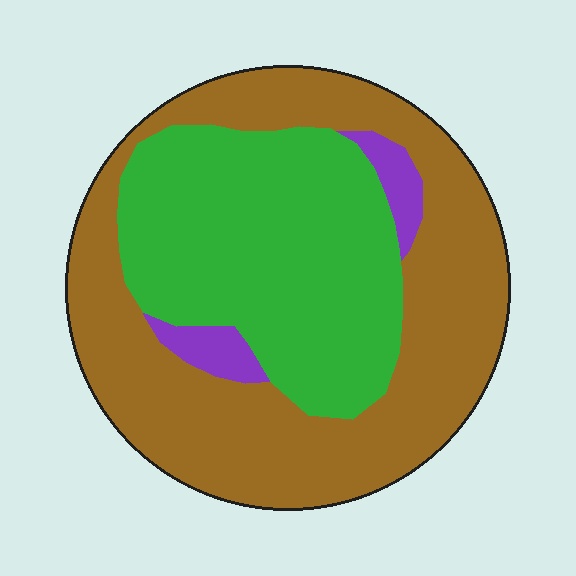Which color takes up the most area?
Brown, at roughly 55%.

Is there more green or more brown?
Brown.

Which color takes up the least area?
Purple, at roughly 5%.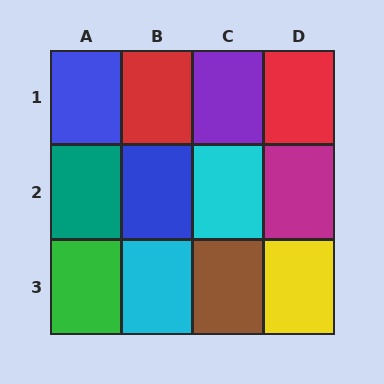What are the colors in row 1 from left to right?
Blue, red, purple, red.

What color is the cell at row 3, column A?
Green.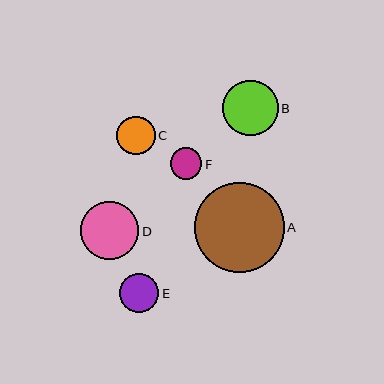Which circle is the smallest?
Circle F is the smallest with a size of approximately 32 pixels.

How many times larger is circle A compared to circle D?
Circle A is approximately 1.5 times the size of circle D.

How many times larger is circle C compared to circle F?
Circle C is approximately 1.2 times the size of circle F.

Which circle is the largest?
Circle A is the largest with a size of approximately 90 pixels.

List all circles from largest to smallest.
From largest to smallest: A, D, B, E, C, F.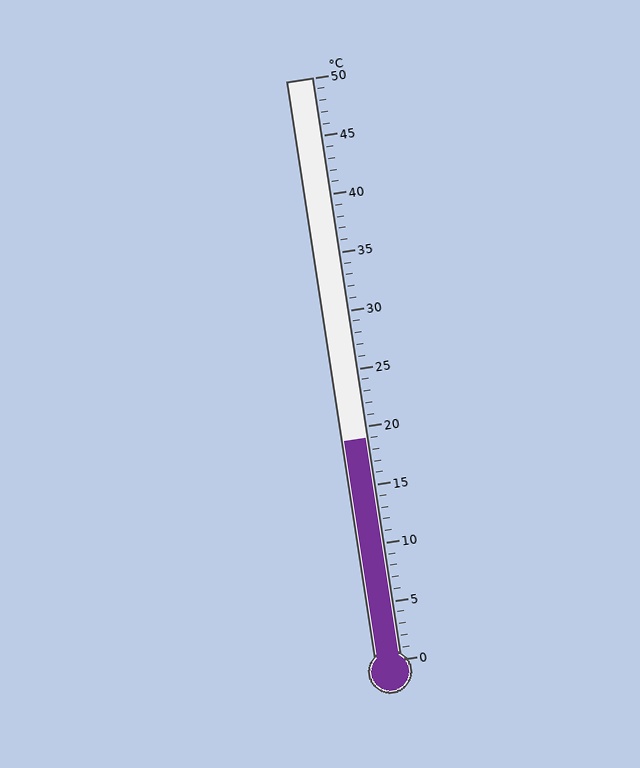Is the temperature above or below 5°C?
The temperature is above 5°C.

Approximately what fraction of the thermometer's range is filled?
The thermometer is filled to approximately 40% of its range.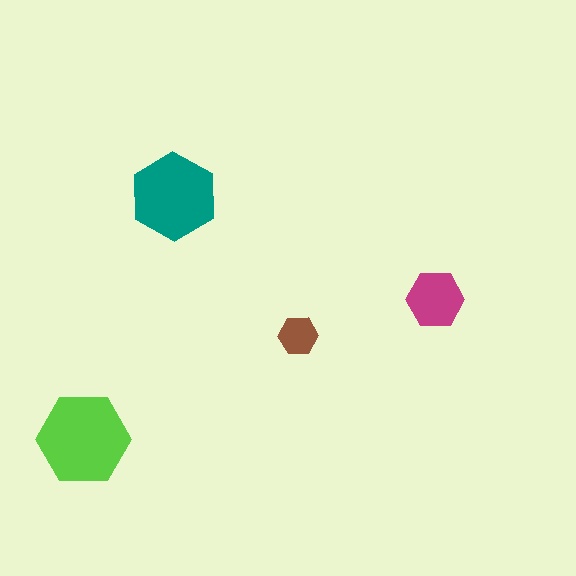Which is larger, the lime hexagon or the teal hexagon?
The lime one.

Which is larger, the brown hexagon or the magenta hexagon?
The magenta one.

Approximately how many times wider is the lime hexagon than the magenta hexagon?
About 1.5 times wider.